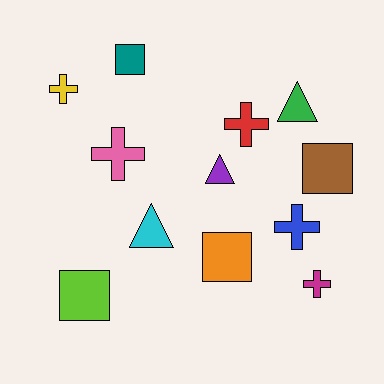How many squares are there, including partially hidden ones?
There are 4 squares.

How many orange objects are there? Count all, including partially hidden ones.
There is 1 orange object.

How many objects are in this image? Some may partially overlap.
There are 12 objects.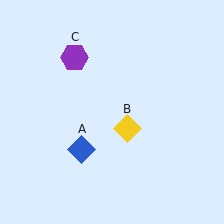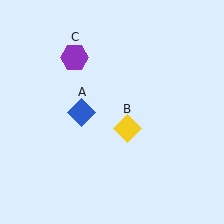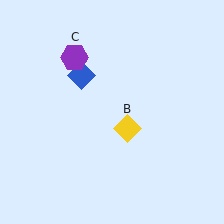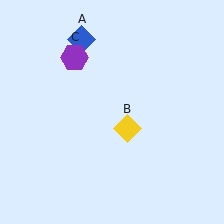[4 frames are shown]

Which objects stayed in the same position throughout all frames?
Yellow diamond (object B) and purple hexagon (object C) remained stationary.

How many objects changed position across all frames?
1 object changed position: blue diamond (object A).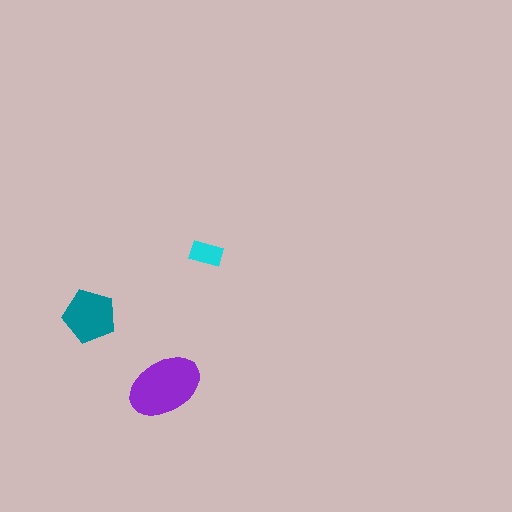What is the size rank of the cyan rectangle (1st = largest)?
3rd.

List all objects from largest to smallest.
The purple ellipse, the teal pentagon, the cyan rectangle.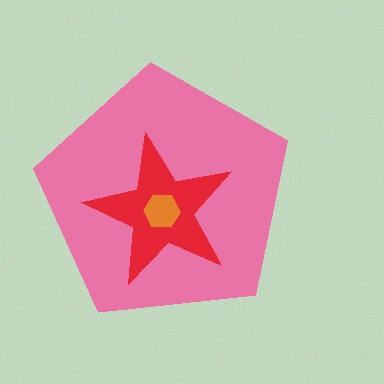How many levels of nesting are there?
3.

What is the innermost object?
The orange hexagon.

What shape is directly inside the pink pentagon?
The red star.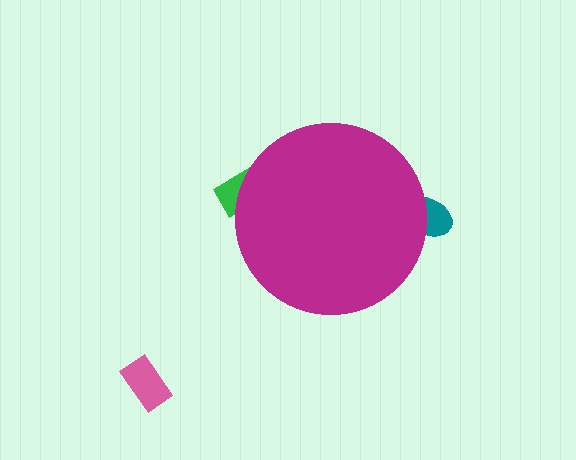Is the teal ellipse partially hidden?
Yes, the teal ellipse is partially hidden behind the magenta circle.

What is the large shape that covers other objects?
A magenta circle.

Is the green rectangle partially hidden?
Yes, the green rectangle is partially hidden behind the magenta circle.